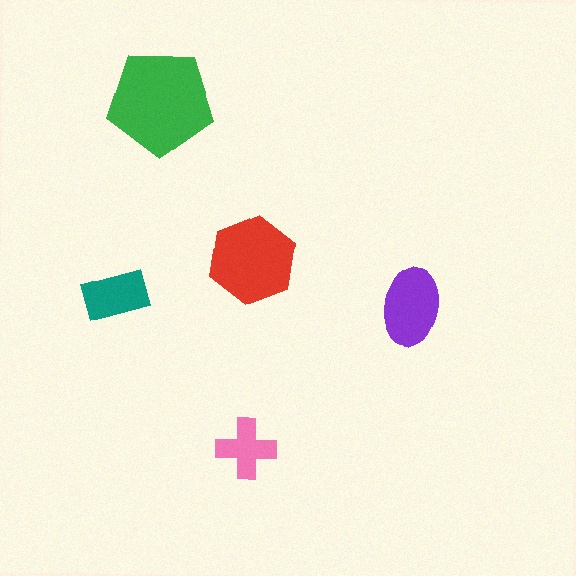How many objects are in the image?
There are 5 objects in the image.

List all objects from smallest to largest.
The pink cross, the teal rectangle, the purple ellipse, the red hexagon, the green pentagon.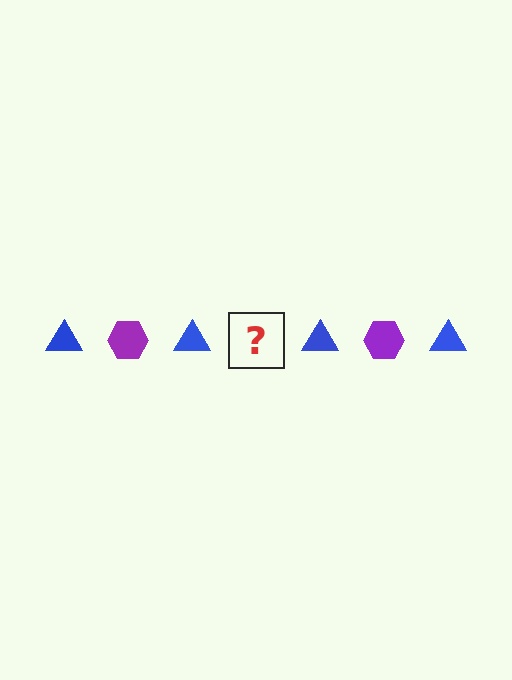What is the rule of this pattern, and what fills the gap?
The rule is that the pattern alternates between blue triangle and purple hexagon. The gap should be filled with a purple hexagon.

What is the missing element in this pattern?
The missing element is a purple hexagon.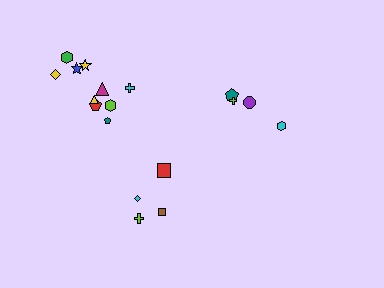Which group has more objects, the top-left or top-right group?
The top-left group.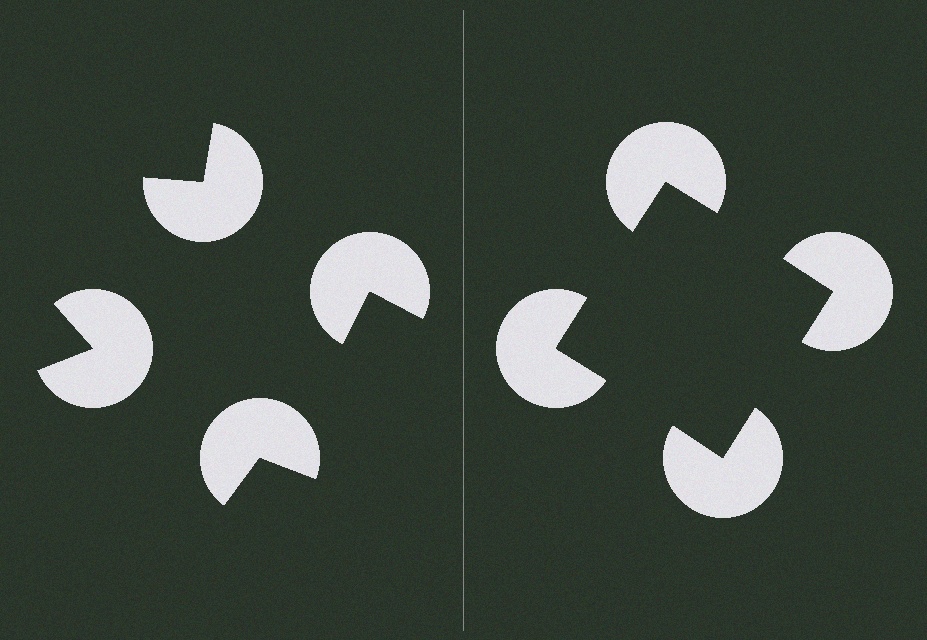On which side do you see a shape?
An illusory square appears on the right side. On the left side the wedge cuts are rotated, so no coherent shape forms.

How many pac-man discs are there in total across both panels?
8 — 4 on each side.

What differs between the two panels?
The pac-man discs are positioned identically on both sides; only the wedge orientations differ. On the right they align to a square; on the left they are misaligned.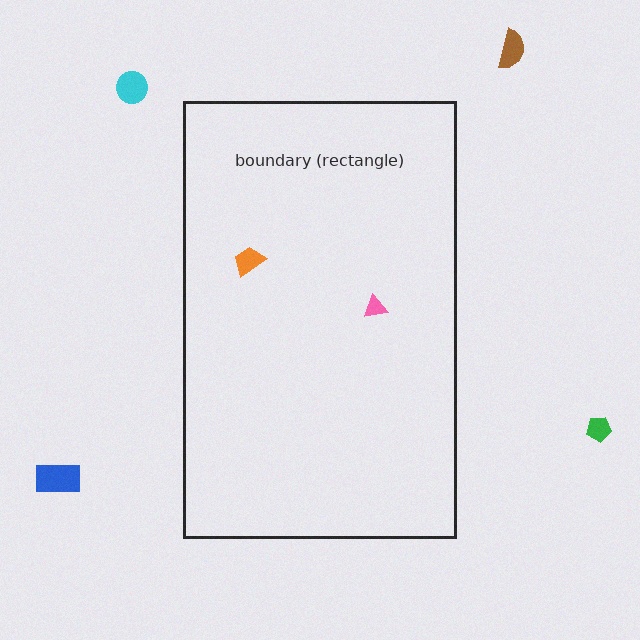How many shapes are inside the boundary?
2 inside, 4 outside.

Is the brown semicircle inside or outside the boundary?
Outside.